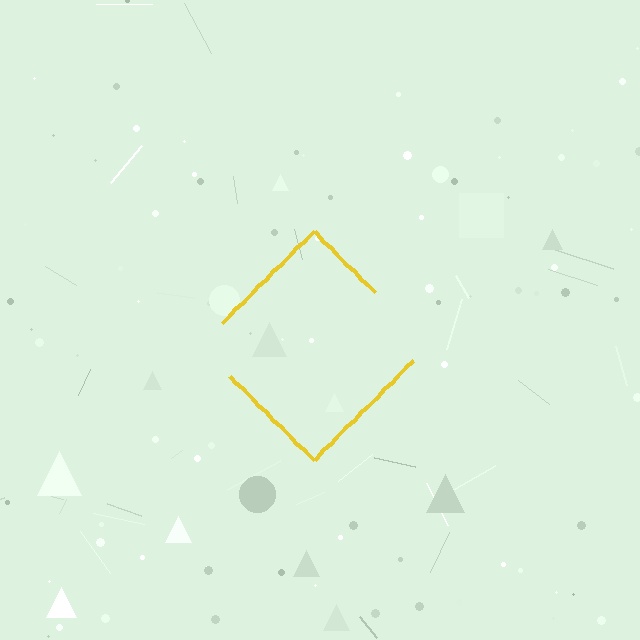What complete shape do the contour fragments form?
The contour fragments form a diamond.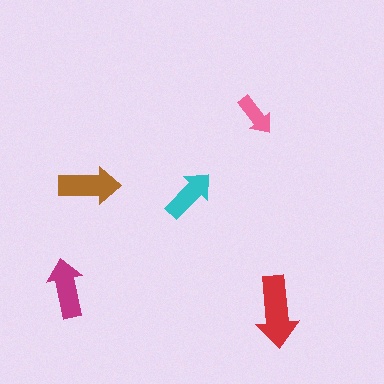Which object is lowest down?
The red arrow is bottommost.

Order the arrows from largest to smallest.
the red one, the brown one, the magenta one, the cyan one, the pink one.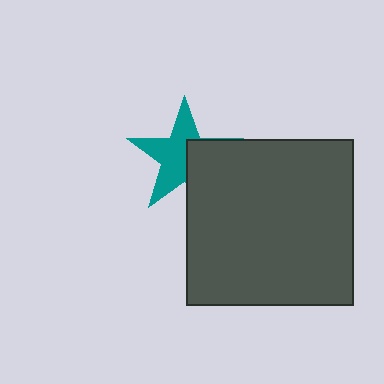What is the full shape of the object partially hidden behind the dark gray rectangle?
The partially hidden object is a teal star.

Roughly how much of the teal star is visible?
About half of it is visible (roughly 60%).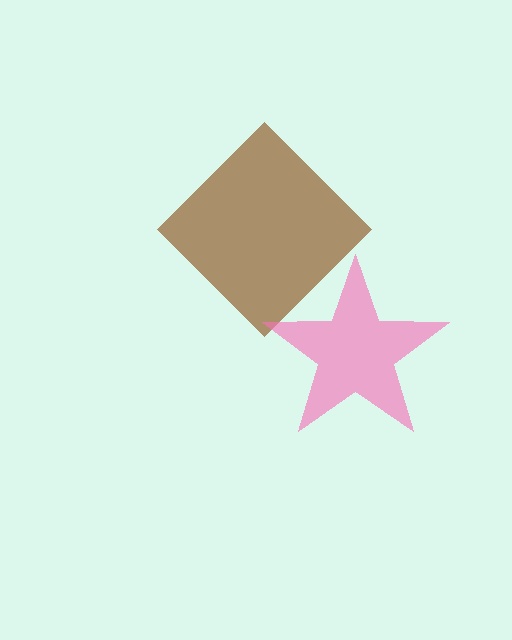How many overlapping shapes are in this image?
There are 2 overlapping shapes in the image.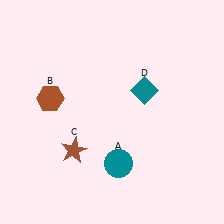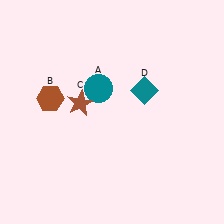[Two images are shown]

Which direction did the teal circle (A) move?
The teal circle (A) moved up.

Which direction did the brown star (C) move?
The brown star (C) moved up.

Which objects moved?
The objects that moved are: the teal circle (A), the brown star (C).